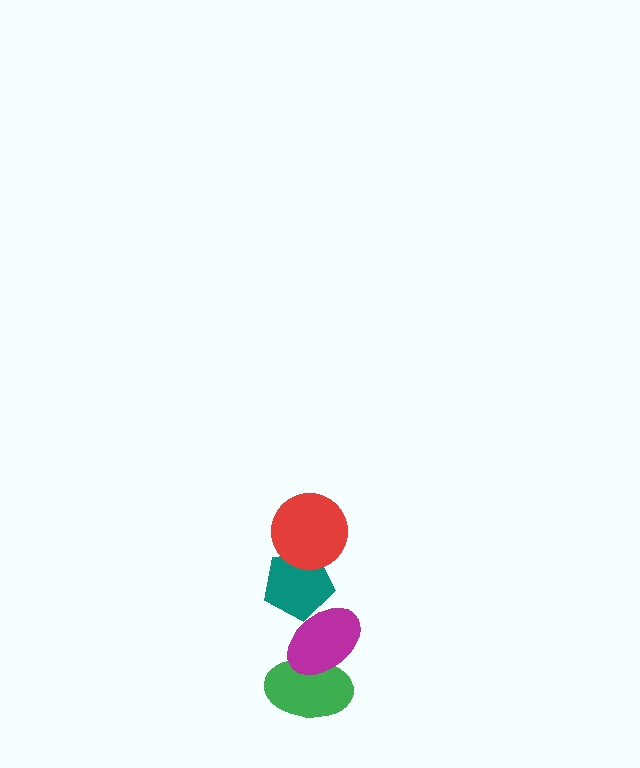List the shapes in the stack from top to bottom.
From top to bottom: the red circle, the teal pentagon, the magenta ellipse, the green ellipse.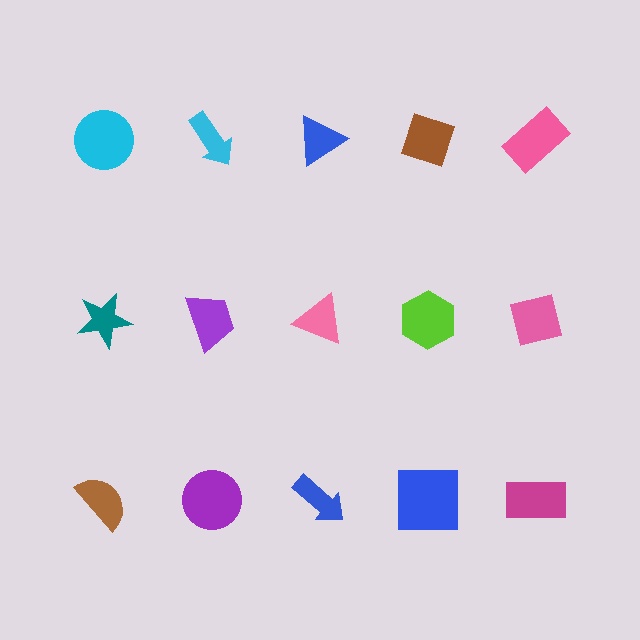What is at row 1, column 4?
A brown diamond.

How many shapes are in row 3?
5 shapes.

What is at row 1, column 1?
A cyan circle.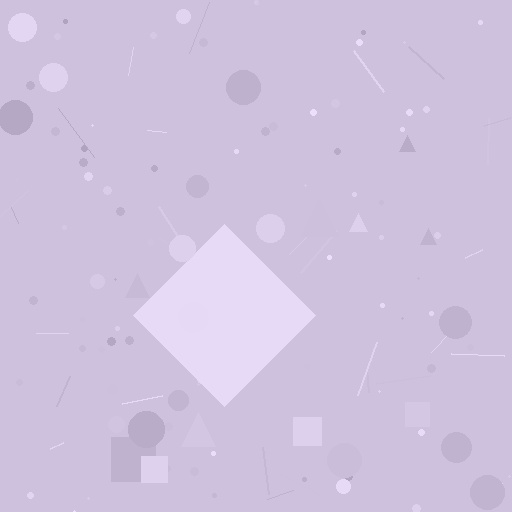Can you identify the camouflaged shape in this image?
The camouflaged shape is a diamond.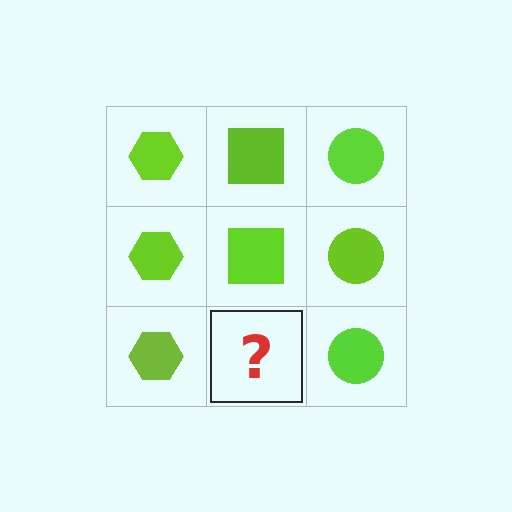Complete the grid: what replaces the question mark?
The question mark should be replaced with a lime square.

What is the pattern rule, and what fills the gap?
The rule is that each column has a consistent shape. The gap should be filled with a lime square.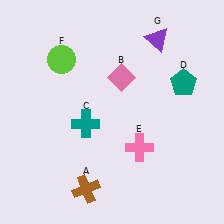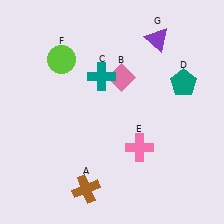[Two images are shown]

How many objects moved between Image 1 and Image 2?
1 object moved between the two images.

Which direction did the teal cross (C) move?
The teal cross (C) moved up.